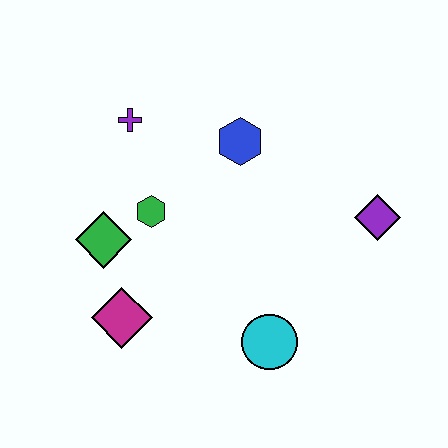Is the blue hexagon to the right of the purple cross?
Yes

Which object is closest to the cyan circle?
The magenta diamond is closest to the cyan circle.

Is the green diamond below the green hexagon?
Yes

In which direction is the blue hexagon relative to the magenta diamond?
The blue hexagon is above the magenta diamond.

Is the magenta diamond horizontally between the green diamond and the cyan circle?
Yes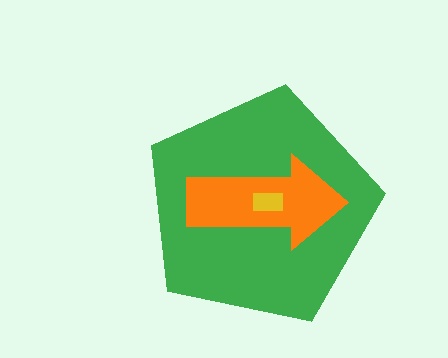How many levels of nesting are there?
3.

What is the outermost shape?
The green pentagon.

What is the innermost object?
The yellow rectangle.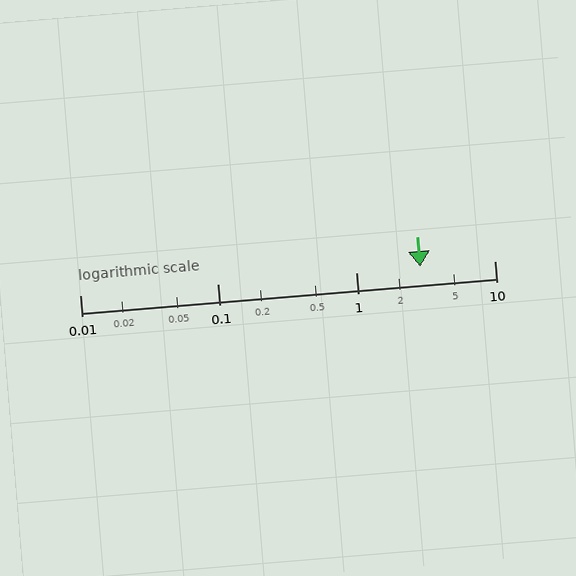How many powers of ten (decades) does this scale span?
The scale spans 3 decades, from 0.01 to 10.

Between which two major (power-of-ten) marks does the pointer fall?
The pointer is between 1 and 10.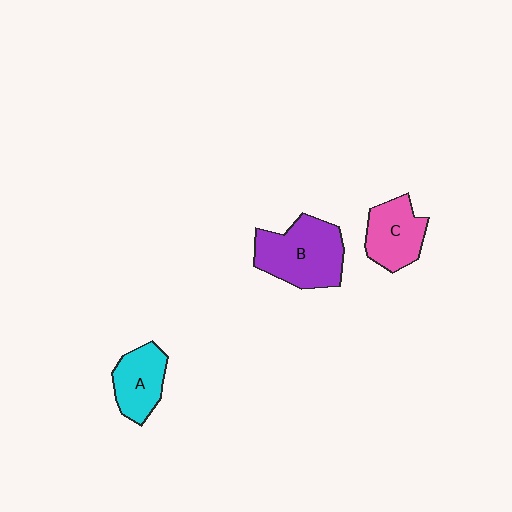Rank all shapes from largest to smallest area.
From largest to smallest: B (purple), C (pink), A (cyan).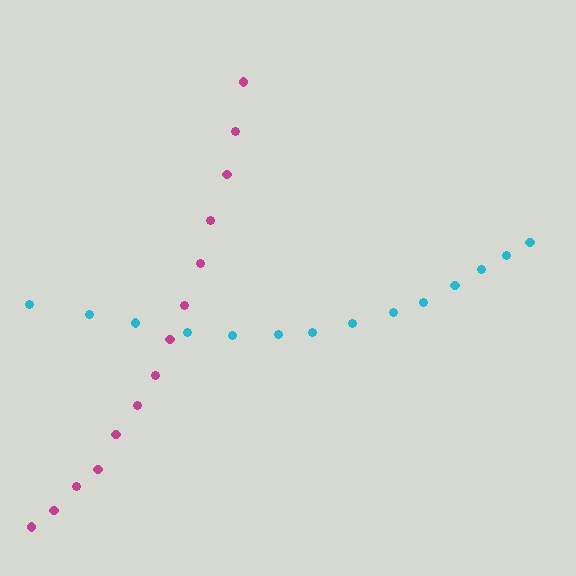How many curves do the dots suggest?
There are 2 distinct paths.